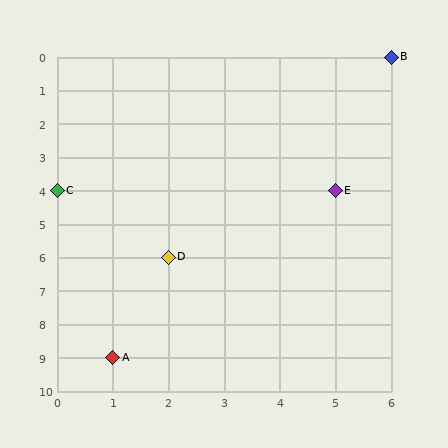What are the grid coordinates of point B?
Point B is at grid coordinates (6, 0).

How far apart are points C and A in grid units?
Points C and A are 1 column and 5 rows apart (about 5.1 grid units diagonally).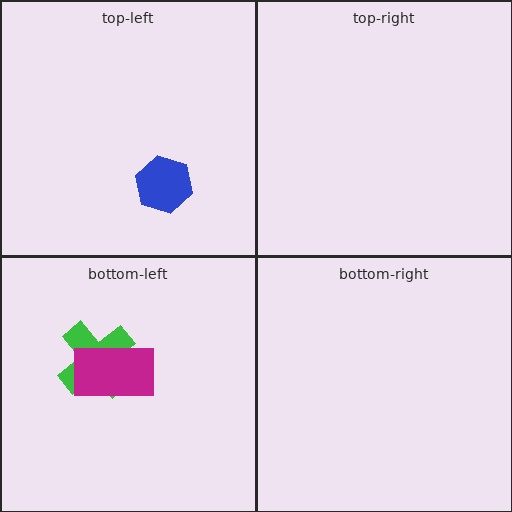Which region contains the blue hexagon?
The top-left region.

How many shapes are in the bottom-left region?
2.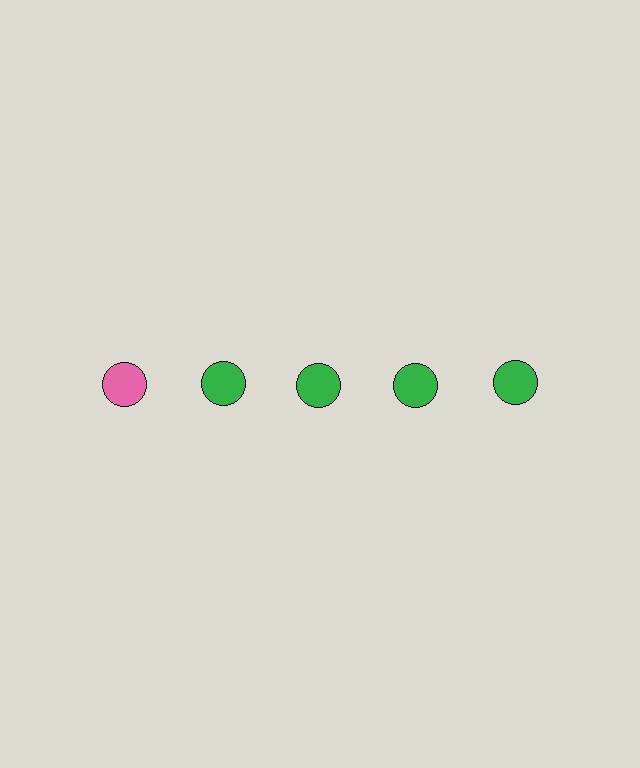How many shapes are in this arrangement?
There are 5 shapes arranged in a grid pattern.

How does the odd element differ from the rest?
It has a different color: pink instead of green.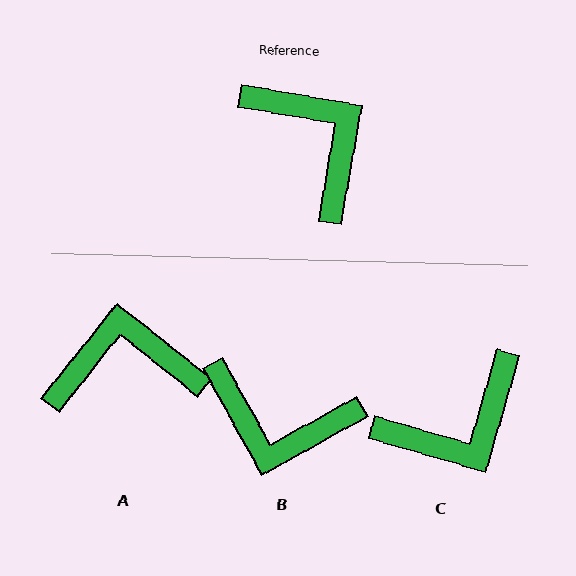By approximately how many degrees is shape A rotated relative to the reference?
Approximately 61 degrees counter-clockwise.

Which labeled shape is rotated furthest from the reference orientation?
B, about 142 degrees away.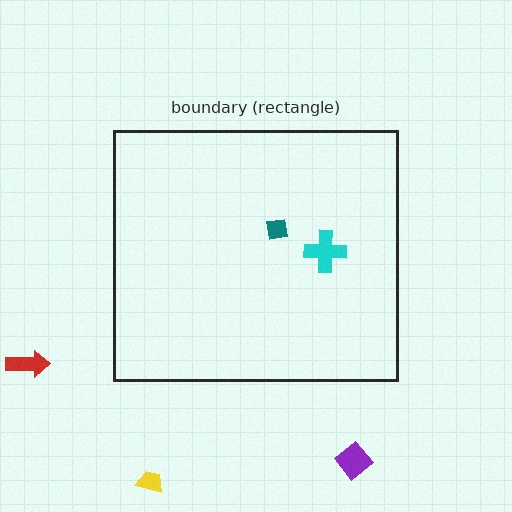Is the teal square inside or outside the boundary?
Inside.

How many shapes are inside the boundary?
2 inside, 3 outside.